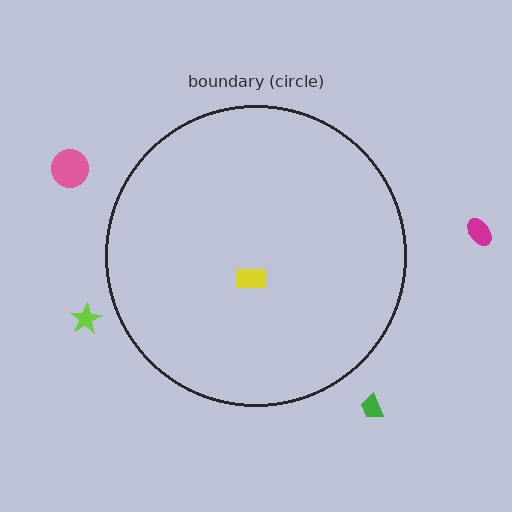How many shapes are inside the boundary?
1 inside, 4 outside.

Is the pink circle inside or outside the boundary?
Outside.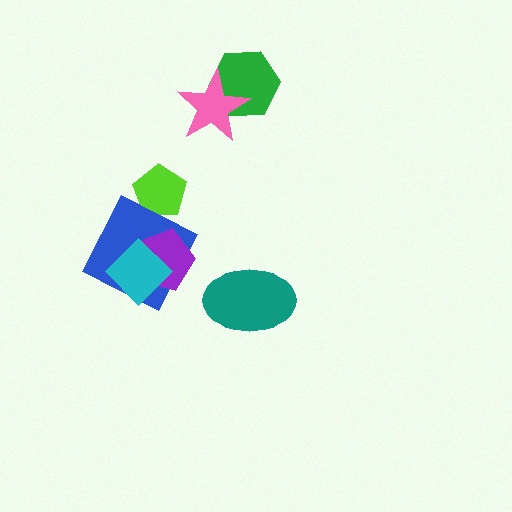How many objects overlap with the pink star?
1 object overlaps with the pink star.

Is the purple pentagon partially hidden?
Yes, it is partially covered by another shape.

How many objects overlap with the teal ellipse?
0 objects overlap with the teal ellipse.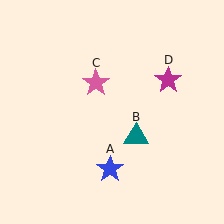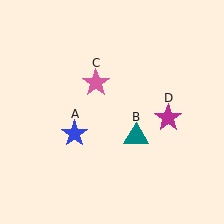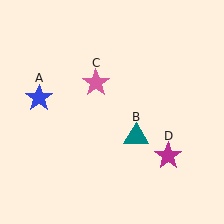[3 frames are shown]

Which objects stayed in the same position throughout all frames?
Teal triangle (object B) and pink star (object C) remained stationary.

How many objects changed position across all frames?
2 objects changed position: blue star (object A), magenta star (object D).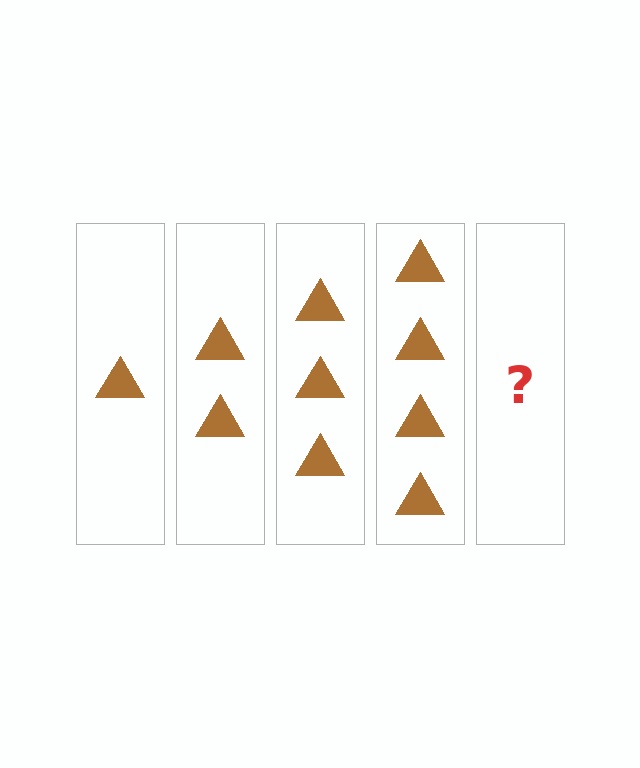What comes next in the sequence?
The next element should be 5 triangles.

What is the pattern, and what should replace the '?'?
The pattern is that each step adds one more triangle. The '?' should be 5 triangles.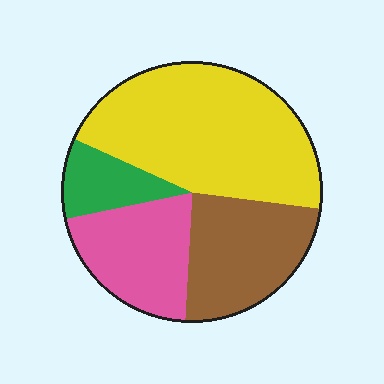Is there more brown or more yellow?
Yellow.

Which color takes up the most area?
Yellow, at roughly 45%.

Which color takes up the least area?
Green, at roughly 10%.